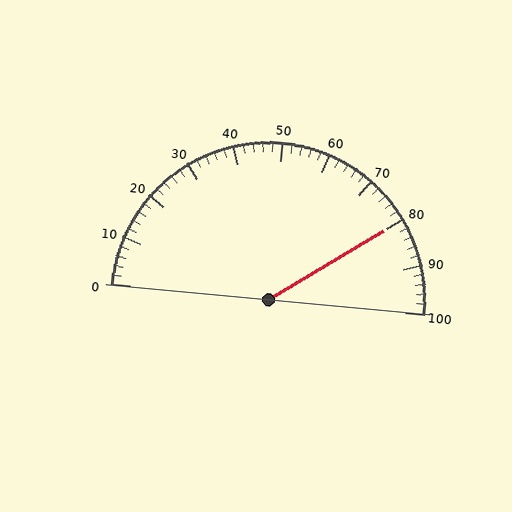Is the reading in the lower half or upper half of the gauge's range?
The reading is in the upper half of the range (0 to 100).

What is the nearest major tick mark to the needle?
The nearest major tick mark is 80.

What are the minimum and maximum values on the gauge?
The gauge ranges from 0 to 100.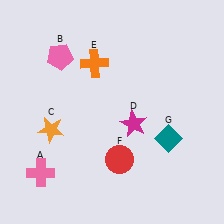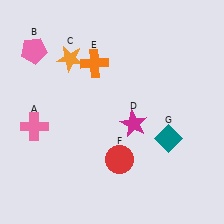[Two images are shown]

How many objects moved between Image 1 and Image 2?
3 objects moved between the two images.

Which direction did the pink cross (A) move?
The pink cross (A) moved up.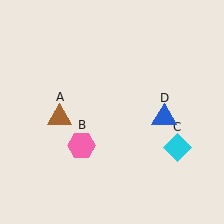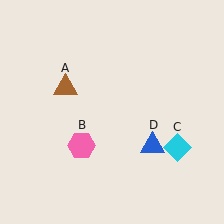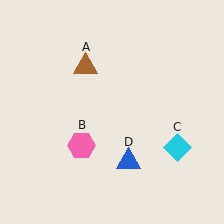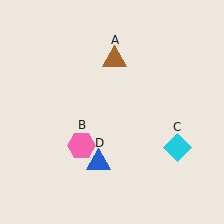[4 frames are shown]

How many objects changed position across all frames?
2 objects changed position: brown triangle (object A), blue triangle (object D).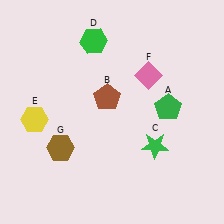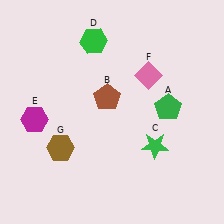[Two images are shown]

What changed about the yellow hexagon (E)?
In Image 1, E is yellow. In Image 2, it changed to magenta.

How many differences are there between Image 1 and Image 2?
There is 1 difference between the two images.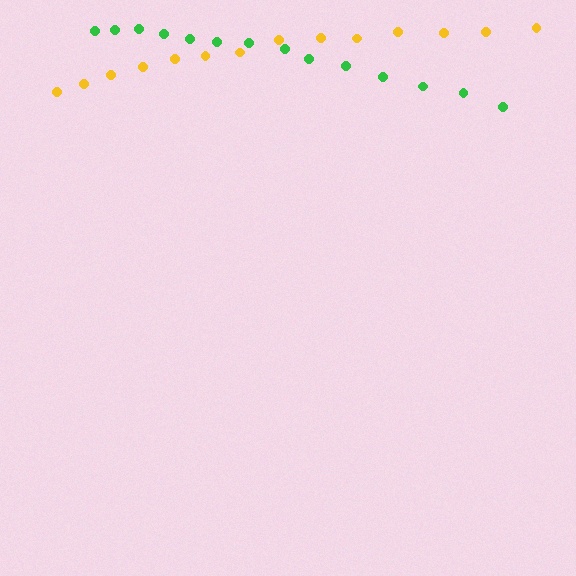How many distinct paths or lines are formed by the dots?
There are 2 distinct paths.